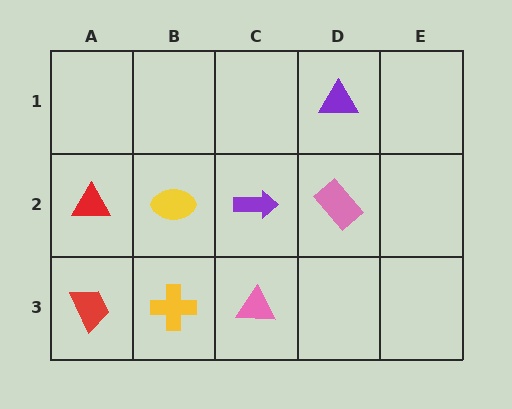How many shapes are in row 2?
4 shapes.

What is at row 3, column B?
A yellow cross.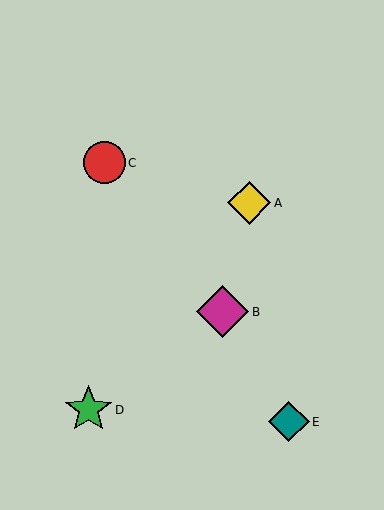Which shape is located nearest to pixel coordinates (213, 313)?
The magenta diamond (labeled B) at (223, 312) is nearest to that location.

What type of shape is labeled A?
Shape A is a yellow diamond.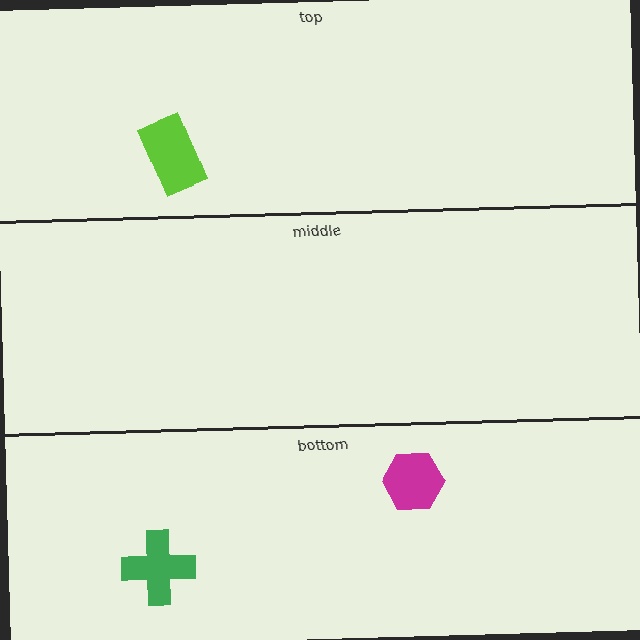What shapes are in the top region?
The lime rectangle.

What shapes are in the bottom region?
The magenta hexagon, the green cross.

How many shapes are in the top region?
1.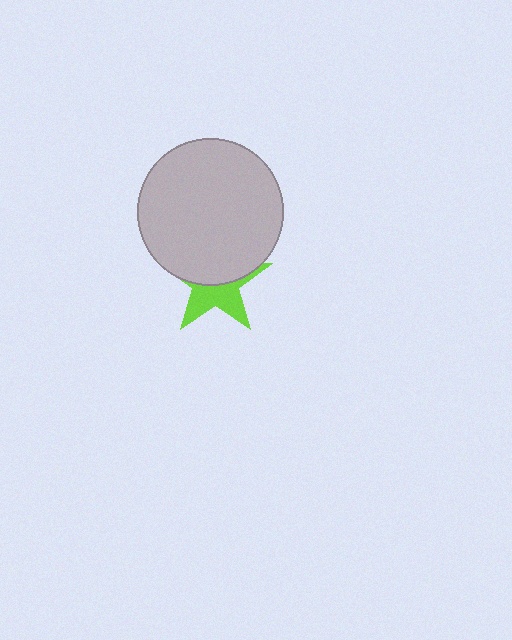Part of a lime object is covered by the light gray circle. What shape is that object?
It is a star.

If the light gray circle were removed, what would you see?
You would see the complete lime star.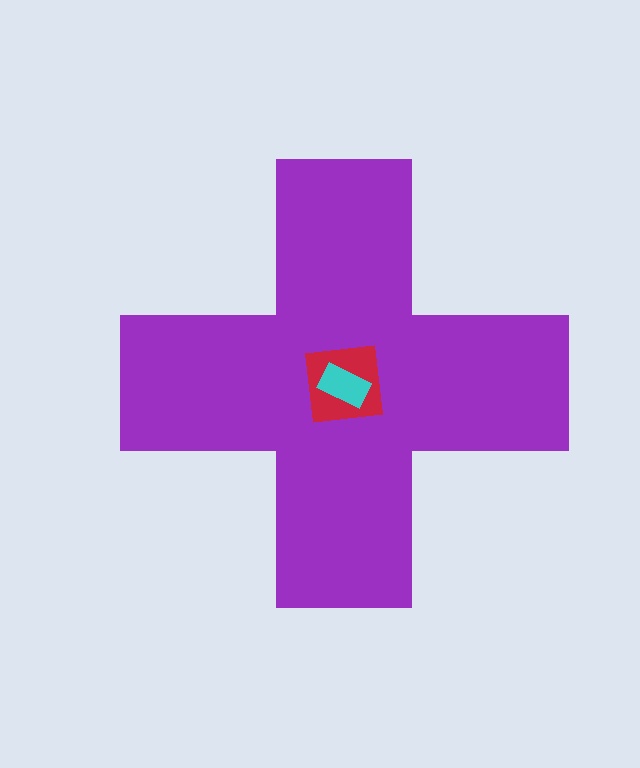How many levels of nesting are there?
3.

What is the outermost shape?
The purple cross.